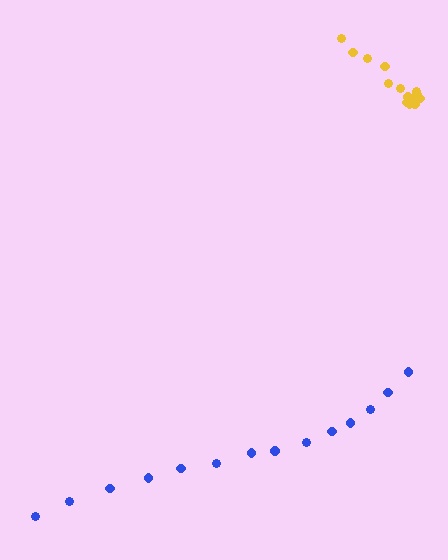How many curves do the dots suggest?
There are 2 distinct paths.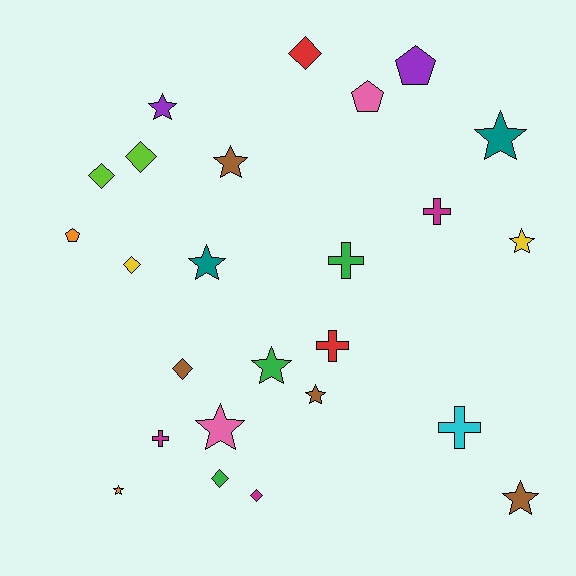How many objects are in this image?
There are 25 objects.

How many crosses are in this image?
There are 5 crosses.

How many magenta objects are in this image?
There are 3 magenta objects.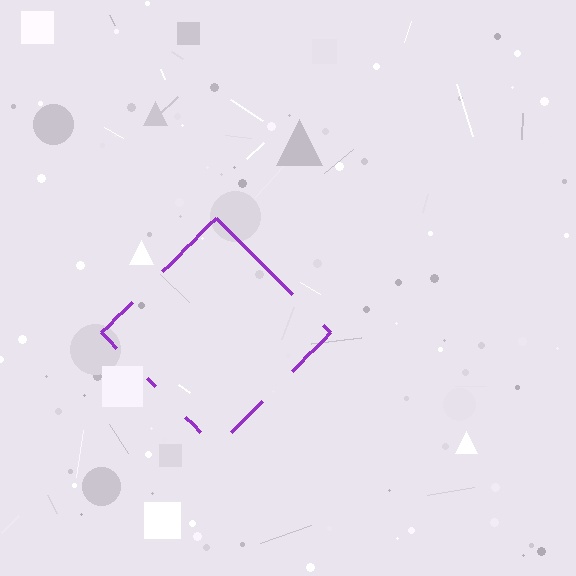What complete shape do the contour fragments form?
The contour fragments form a diamond.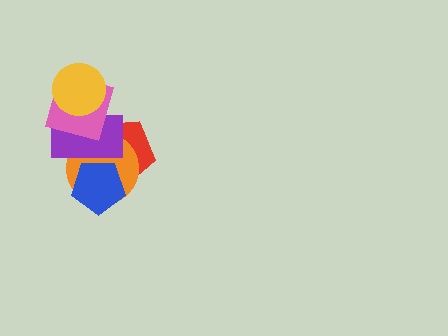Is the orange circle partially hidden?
Yes, it is partially covered by another shape.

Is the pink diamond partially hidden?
Yes, it is partially covered by another shape.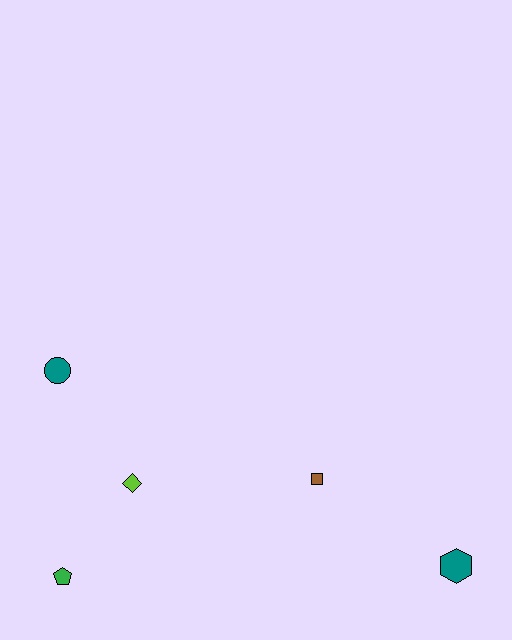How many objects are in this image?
There are 5 objects.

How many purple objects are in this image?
There are no purple objects.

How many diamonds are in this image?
There is 1 diamond.